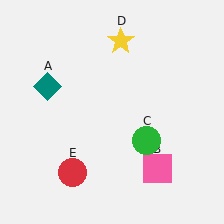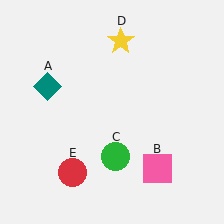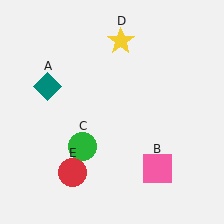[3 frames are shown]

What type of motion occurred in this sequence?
The green circle (object C) rotated clockwise around the center of the scene.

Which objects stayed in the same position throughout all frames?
Teal diamond (object A) and pink square (object B) and yellow star (object D) and red circle (object E) remained stationary.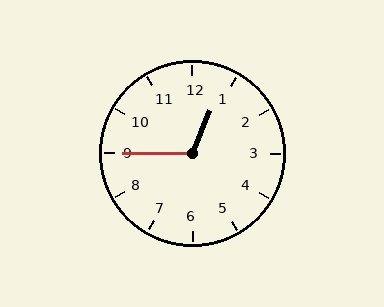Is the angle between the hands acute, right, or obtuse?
It is obtuse.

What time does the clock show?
12:45.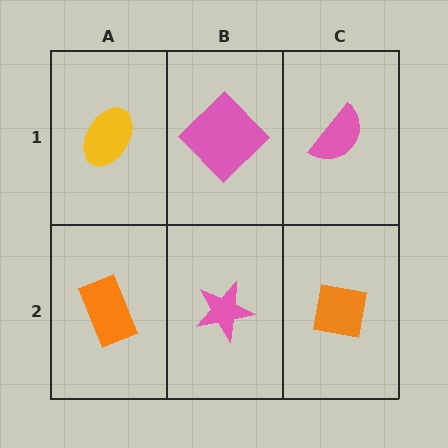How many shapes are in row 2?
3 shapes.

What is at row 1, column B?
A pink diamond.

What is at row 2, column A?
An orange rectangle.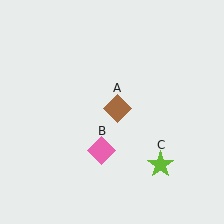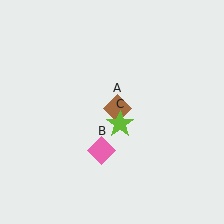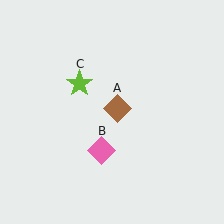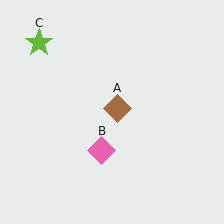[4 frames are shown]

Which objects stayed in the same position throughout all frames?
Brown diamond (object A) and pink diamond (object B) remained stationary.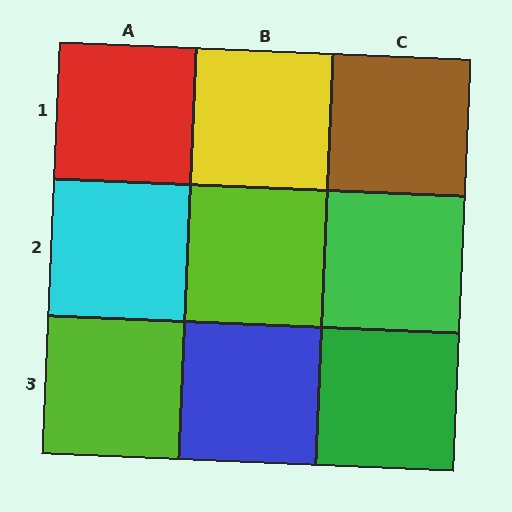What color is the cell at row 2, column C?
Green.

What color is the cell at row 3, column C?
Green.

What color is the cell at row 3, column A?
Lime.